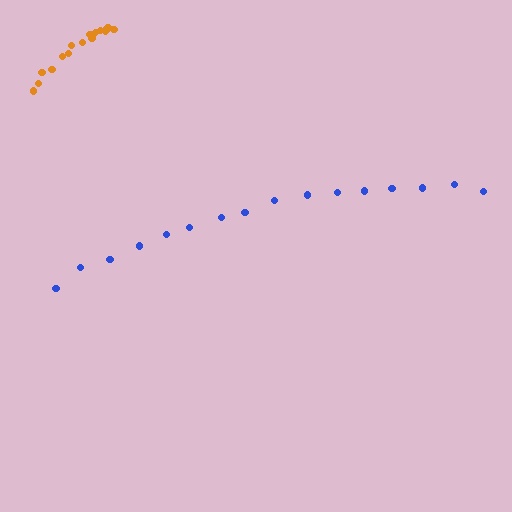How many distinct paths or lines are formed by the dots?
There are 2 distinct paths.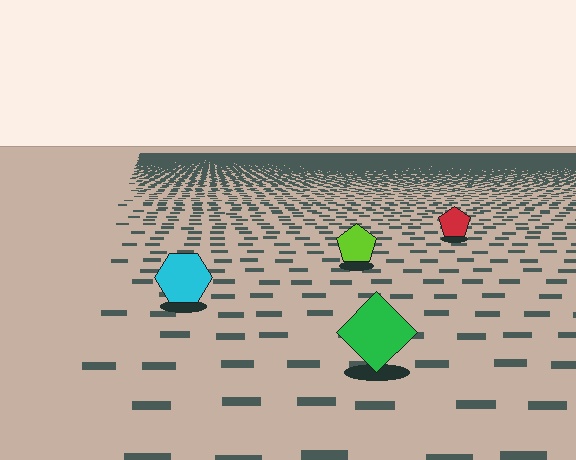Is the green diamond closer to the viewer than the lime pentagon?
Yes. The green diamond is closer — you can tell from the texture gradient: the ground texture is coarser near it.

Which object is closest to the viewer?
The green diamond is closest. The texture marks near it are larger and more spread out.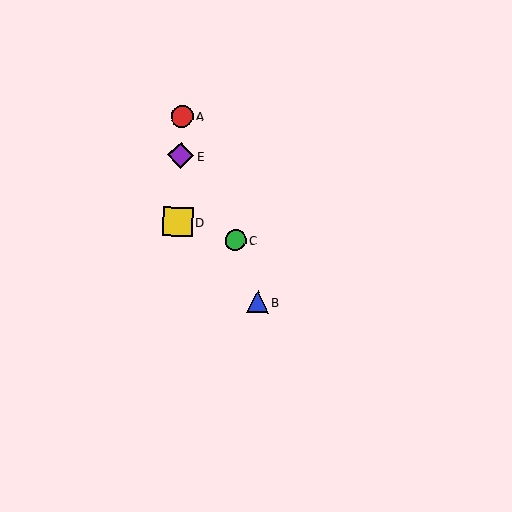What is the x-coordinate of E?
Object E is at x≈180.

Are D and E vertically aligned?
Yes, both are at x≈178.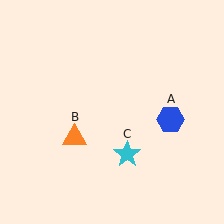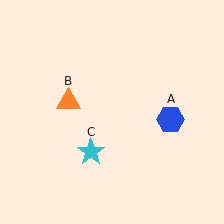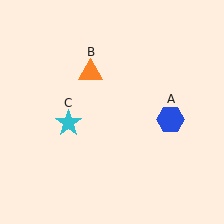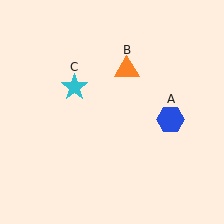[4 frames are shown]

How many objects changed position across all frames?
2 objects changed position: orange triangle (object B), cyan star (object C).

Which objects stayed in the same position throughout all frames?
Blue hexagon (object A) remained stationary.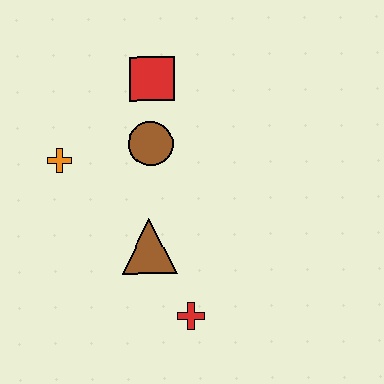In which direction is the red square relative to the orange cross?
The red square is to the right of the orange cross.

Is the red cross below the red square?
Yes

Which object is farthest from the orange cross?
The red cross is farthest from the orange cross.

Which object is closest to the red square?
The brown circle is closest to the red square.